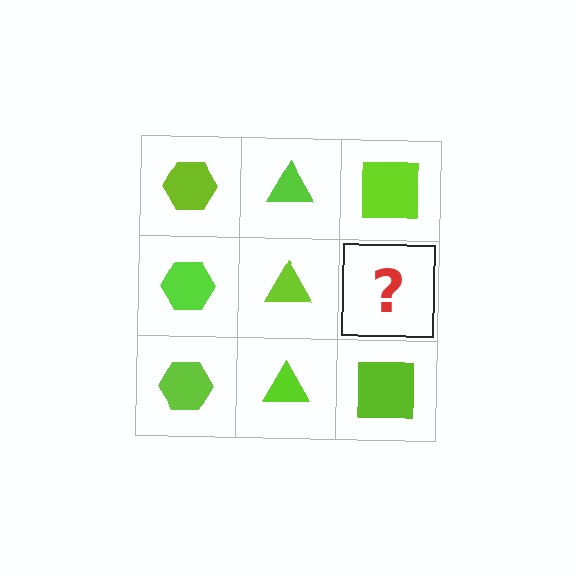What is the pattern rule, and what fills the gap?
The rule is that each column has a consistent shape. The gap should be filled with a lime square.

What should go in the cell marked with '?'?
The missing cell should contain a lime square.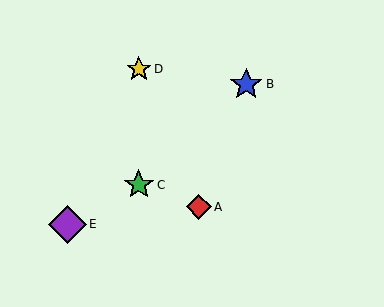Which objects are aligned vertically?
Objects C, D are aligned vertically.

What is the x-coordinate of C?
Object C is at x≈139.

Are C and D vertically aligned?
Yes, both are at x≈139.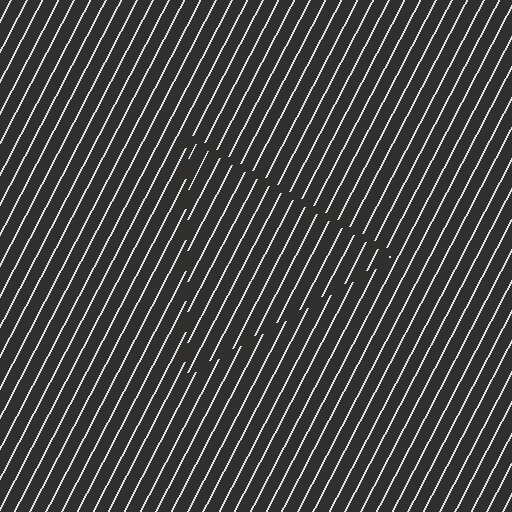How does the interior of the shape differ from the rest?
The interior of the shape contains the same grating, shifted by half a period — the contour is defined by the phase discontinuity where line-ends from the inner and outer gratings abut.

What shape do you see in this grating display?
An illusory triangle. The interior of the shape contains the same grating, shifted by half a period — the contour is defined by the phase discontinuity where line-ends from the inner and outer gratings abut.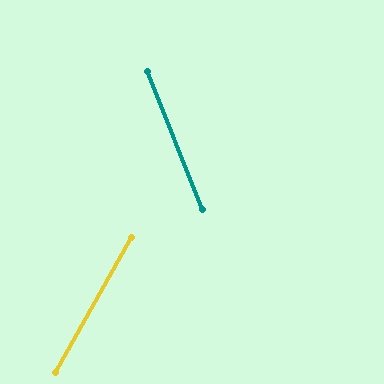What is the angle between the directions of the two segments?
Approximately 51 degrees.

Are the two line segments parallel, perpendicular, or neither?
Neither parallel nor perpendicular — they differ by about 51°.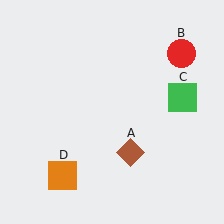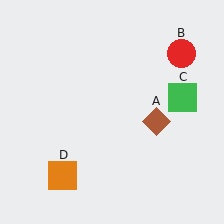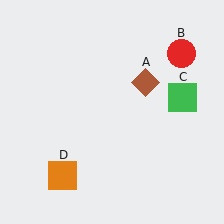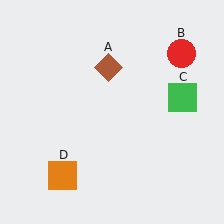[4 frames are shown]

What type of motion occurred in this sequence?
The brown diamond (object A) rotated counterclockwise around the center of the scene.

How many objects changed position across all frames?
1 object changed position: brown diamond (object A).